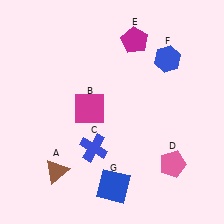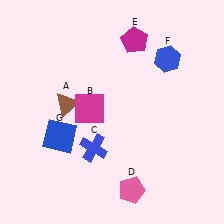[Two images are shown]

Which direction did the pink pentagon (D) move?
The pink pentagon (D) moved left.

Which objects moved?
The objects that moved are: the brown triangle (A), the pink pentagon (D), the blue square (G).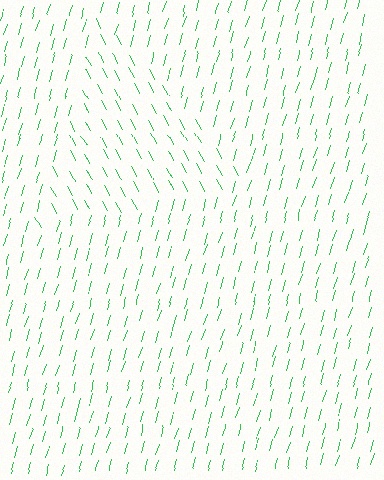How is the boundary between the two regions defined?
The boundary is defined purely by a change in line orientation (approximately 45 degrees difference). All lines are the same color and thickness.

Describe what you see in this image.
The image is filled with small green line segments. A triangle region in the image has lines oriented differently from the surrounding lines, creating a visible texture boundary.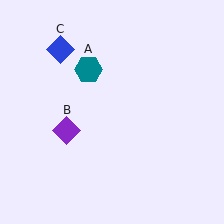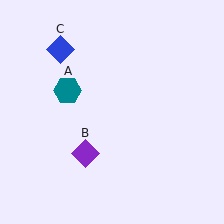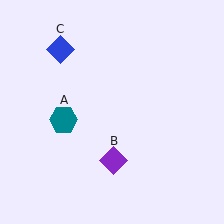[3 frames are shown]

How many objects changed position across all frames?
2 objects changed position: teal hexagon (object A), purple diamond (object B).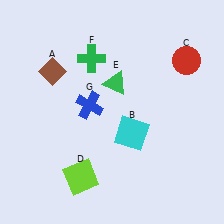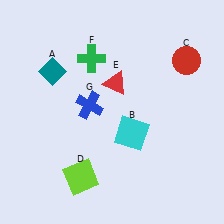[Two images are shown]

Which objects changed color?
A changed from brown to teal. E changed from green to red.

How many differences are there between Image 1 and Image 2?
There are 2 differences between the two images.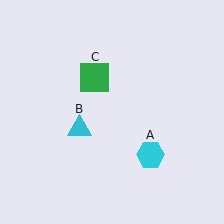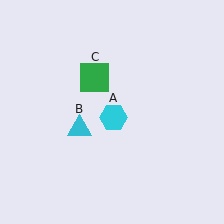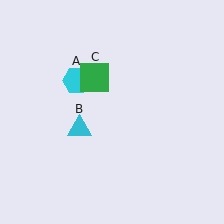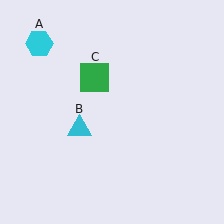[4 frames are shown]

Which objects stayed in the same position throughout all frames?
Cyan triangle (object B) and green square (object C) remained stationary.